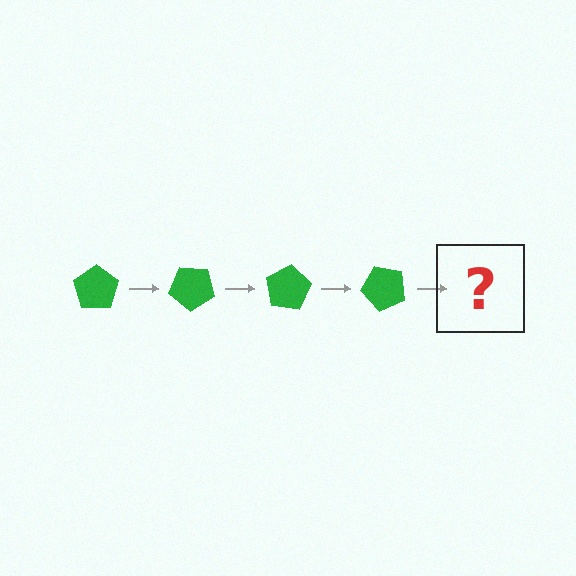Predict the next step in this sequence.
The next step is a green pentagon rotated 160 degrees.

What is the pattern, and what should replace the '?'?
The pattern is that the pentagon rotates 40 degrees each step. The '?' should be a green pentagon rotated 160 degrees.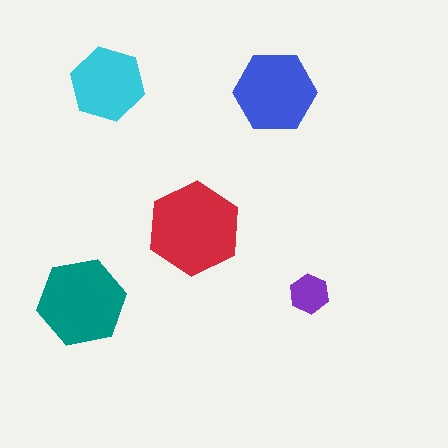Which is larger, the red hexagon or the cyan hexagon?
The red one.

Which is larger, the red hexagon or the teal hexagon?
The red one.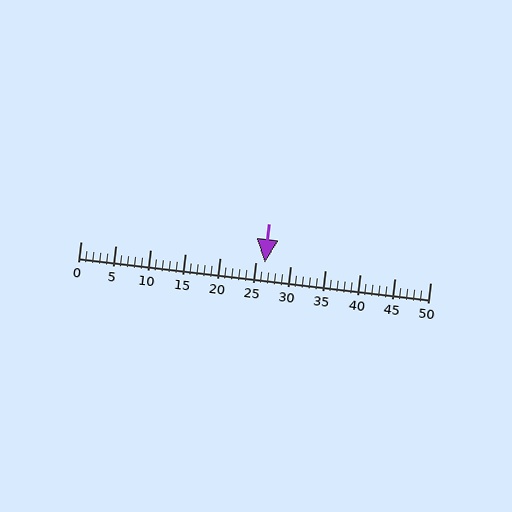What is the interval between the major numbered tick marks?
The major tick marks are spaced 5 units apart.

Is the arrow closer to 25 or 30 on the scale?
The arrow is closer to 25.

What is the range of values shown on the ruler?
The ruler shows values from 0 to 50.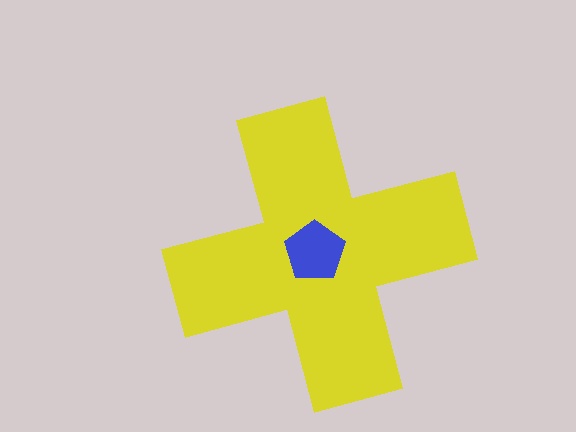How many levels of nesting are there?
2.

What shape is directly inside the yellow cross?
The blue pentagon.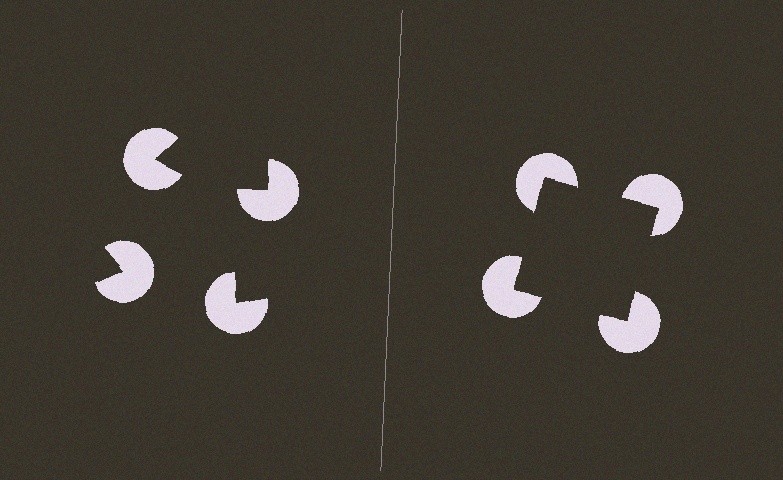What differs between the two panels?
The pac-man discs are positioned identically on both sides; only the wedge orientations differ. On the right they align to a square; on the left they are misaligned.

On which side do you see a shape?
An illusory square appears on the right side. On the left side the wedge cuts are rotated, so no coherent shape forms.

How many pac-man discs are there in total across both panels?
8 — 4 on each side.